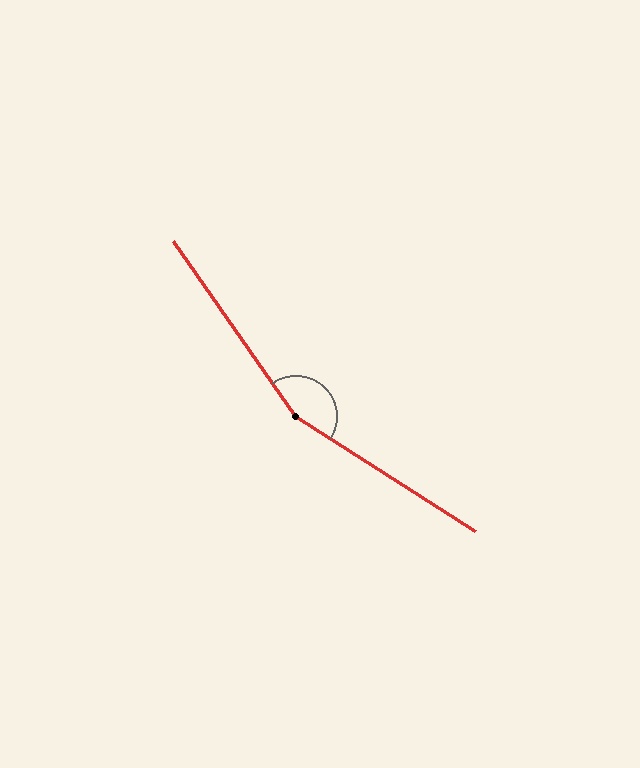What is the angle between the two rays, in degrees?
Approximately 158 degrees.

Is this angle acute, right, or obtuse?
It is obtuse.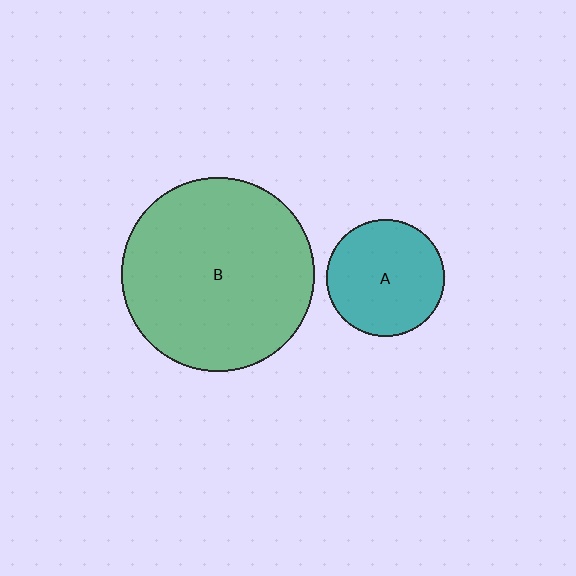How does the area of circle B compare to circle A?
Approximately 2.7 times.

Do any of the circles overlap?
No, none of the circles overlap.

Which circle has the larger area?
Circle B (green).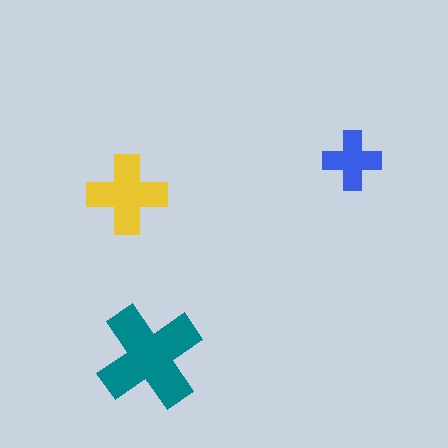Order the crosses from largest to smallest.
the teal one, the yellow one, the blue one.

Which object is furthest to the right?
The blue cross is rightmost.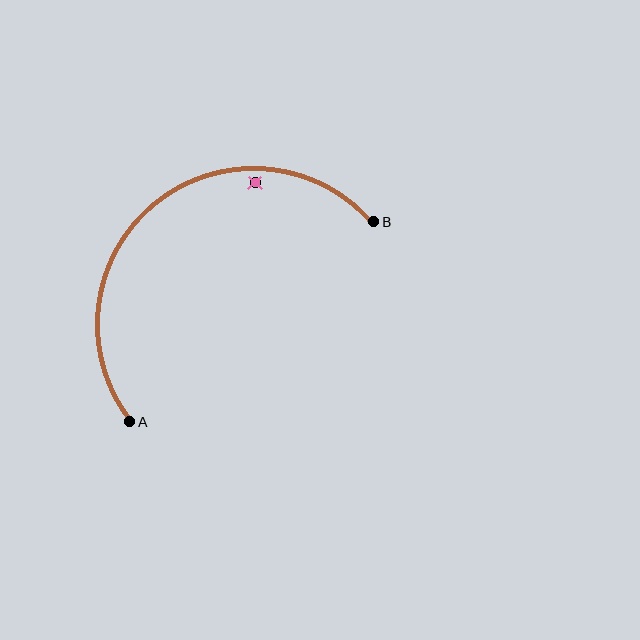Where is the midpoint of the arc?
The arc midpoint is the point on the curve farthest from the straight line joining A and B. It sits above and to the left of that line.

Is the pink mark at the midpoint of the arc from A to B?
No — the pink mark does not lie on the arc at all. It sits slightly inside the curve.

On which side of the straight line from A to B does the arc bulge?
The arc bulges above and to the left of the straight line connecting A and B.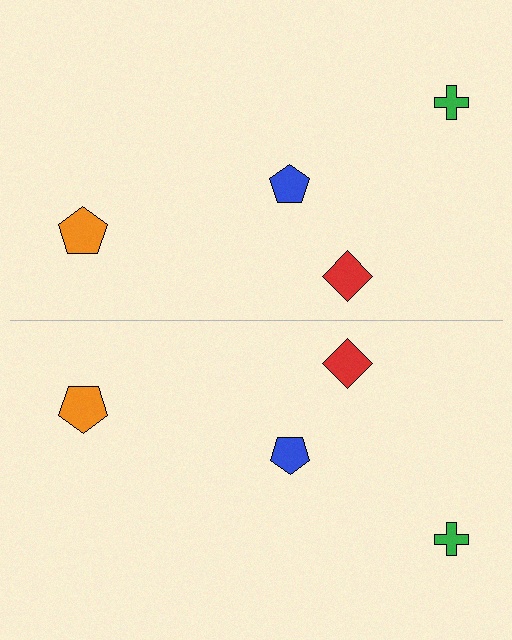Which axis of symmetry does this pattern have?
The pattern has a horizontal axis of symmetry running through the center of the image.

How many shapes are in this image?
There are 8 shapes in this image.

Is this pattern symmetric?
Yes, this pattern has bilateral (reflection) symmetry.